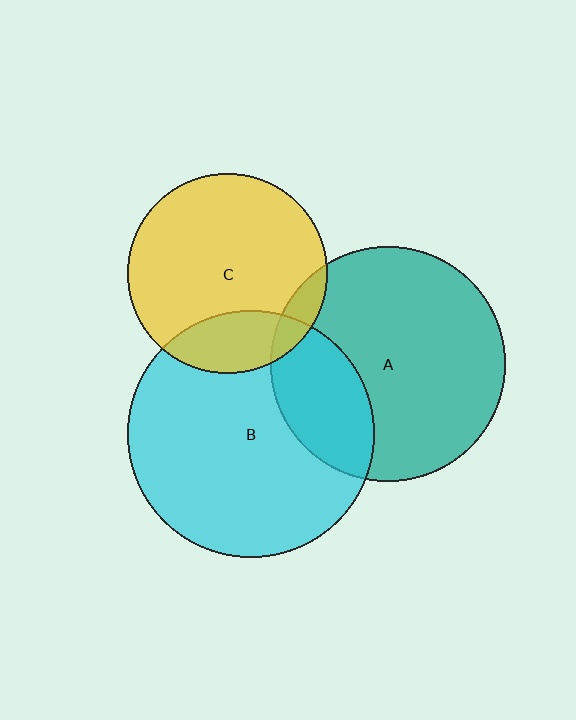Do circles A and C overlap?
Yes.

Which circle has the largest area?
Circle B (cyan).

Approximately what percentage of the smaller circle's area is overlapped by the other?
Approximately 10%.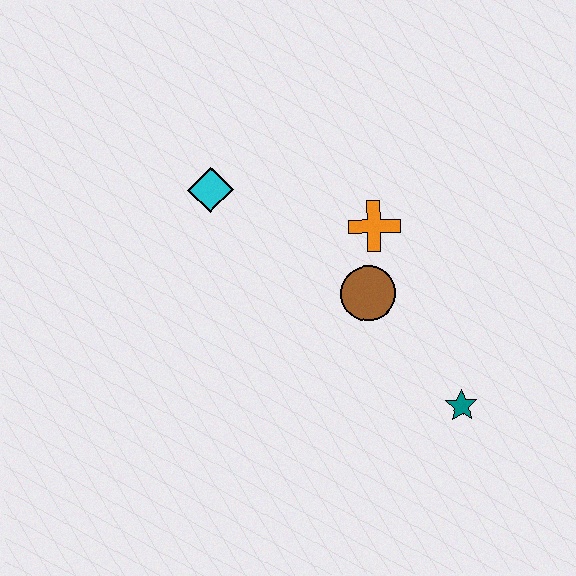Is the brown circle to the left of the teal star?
Yes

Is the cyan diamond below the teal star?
No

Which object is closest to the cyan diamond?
The orange cross is closest to the cyan diamond.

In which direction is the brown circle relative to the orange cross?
The brown circle is below the orange cross.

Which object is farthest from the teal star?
The cyan diamond is farthest from the teal star.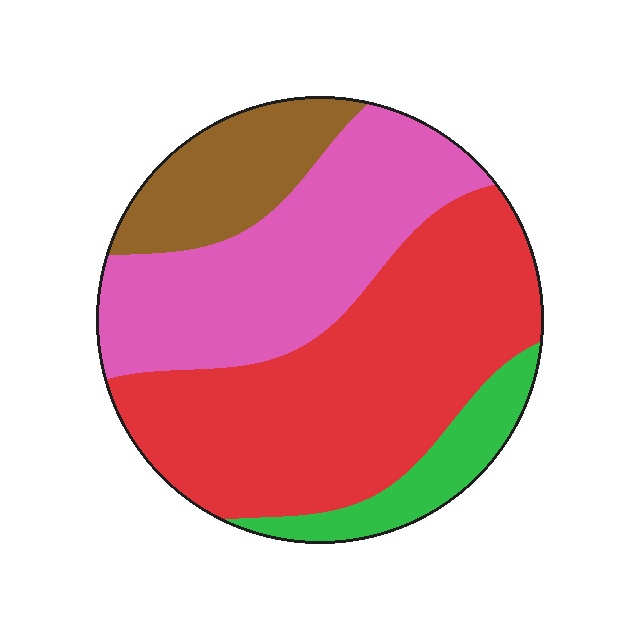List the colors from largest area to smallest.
From largest to smallest: red, pink, brown, green.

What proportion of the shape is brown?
Brown covers 14% of the shape.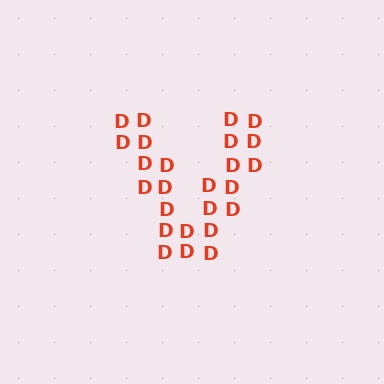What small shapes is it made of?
It is made of small letter D's.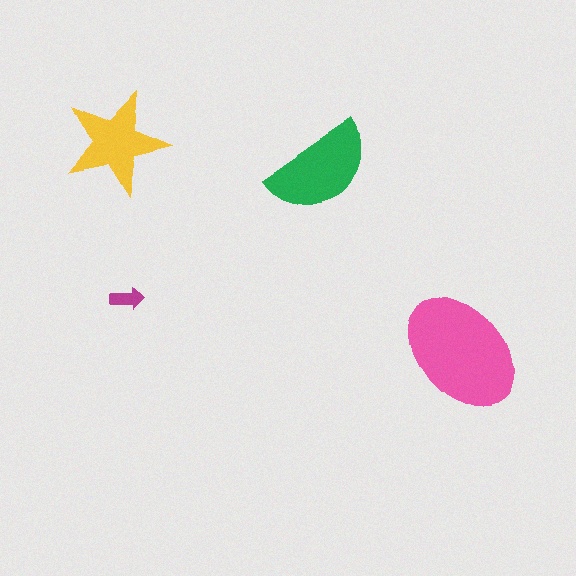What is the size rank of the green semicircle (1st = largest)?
2nd.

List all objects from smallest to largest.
The magenta arrow, the yellow star, the green semicircle, the pink ellipse.